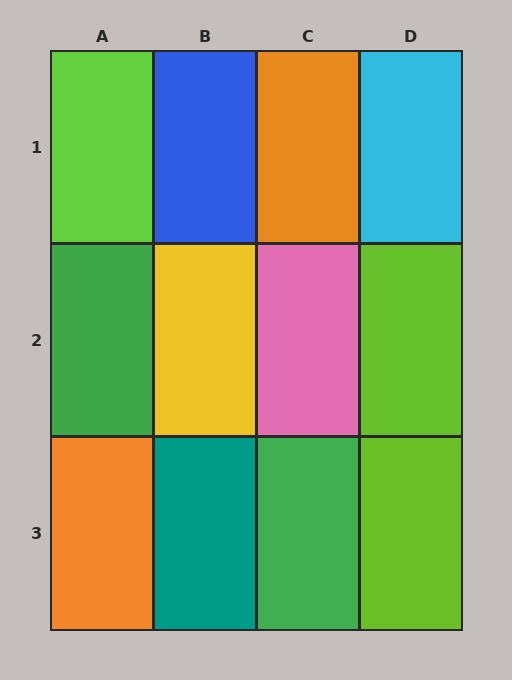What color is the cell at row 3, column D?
Lime.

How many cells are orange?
2 cells are orange.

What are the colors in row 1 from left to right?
Lime, blue, orange, cyan.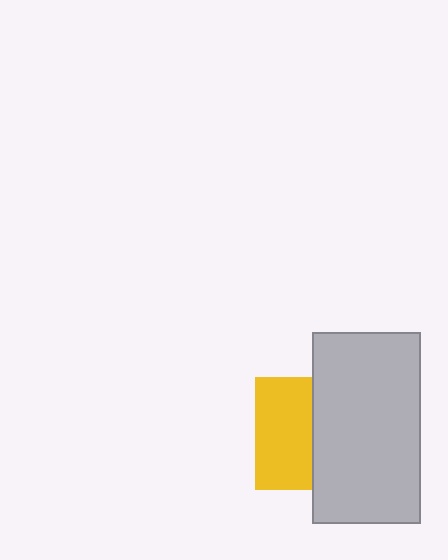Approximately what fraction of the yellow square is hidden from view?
Roughly 50% of the yellow square is hidden behind the light gray rectangle.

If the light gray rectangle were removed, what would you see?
You would see the complete yellow square.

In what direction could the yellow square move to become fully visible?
The yellow square could move left. That would shift it out from behind the light gray rectangle entirely.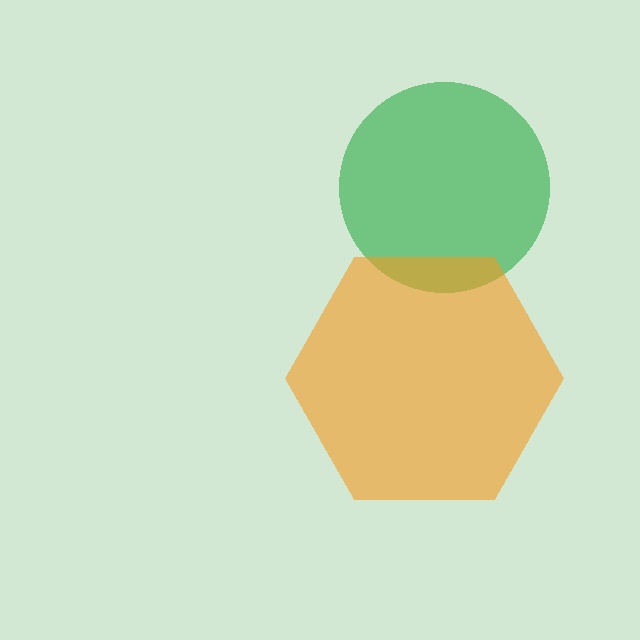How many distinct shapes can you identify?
There are 2 distinct shapes: a green circle, an orange hexagon.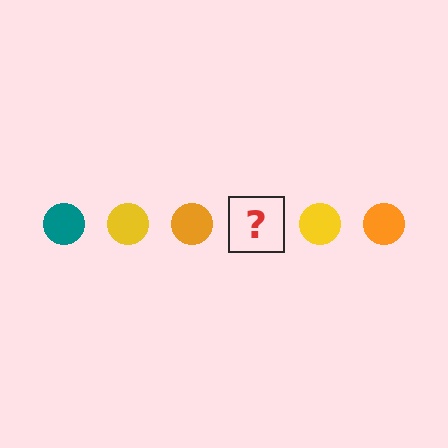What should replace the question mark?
The question mark should be replaced with a teal circle.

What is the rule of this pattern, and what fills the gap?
The rule is that the pattern cycles through teal, yellow, orange circles. The gap should be filled with a teal circle.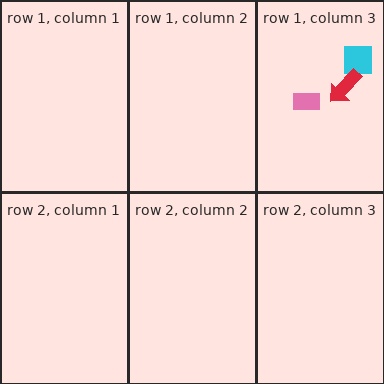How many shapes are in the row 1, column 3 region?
3.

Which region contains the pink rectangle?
The row 1, column 3 region.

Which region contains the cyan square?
The row 1, column 3 region.